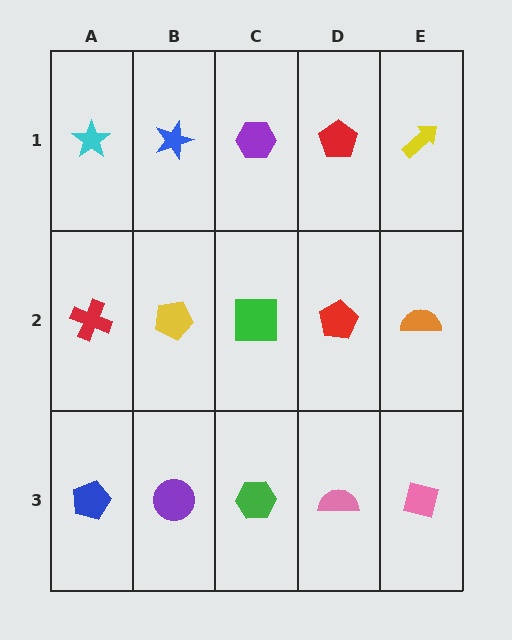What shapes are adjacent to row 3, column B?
A yellow pentagon (row 2, column B), a blue pentagon (row 3, column A), a green hexagon (row 3, column C).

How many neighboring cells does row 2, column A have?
3.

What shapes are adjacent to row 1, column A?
A red cross (row 2, column A), a blue star (row 1, column B).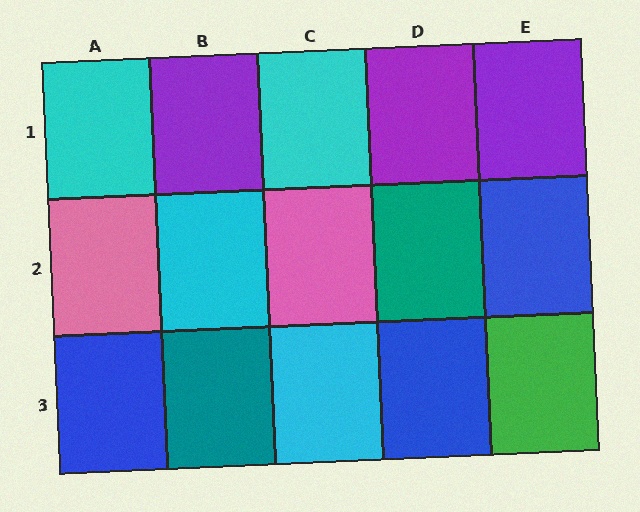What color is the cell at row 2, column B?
Cyan.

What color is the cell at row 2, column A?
Pink.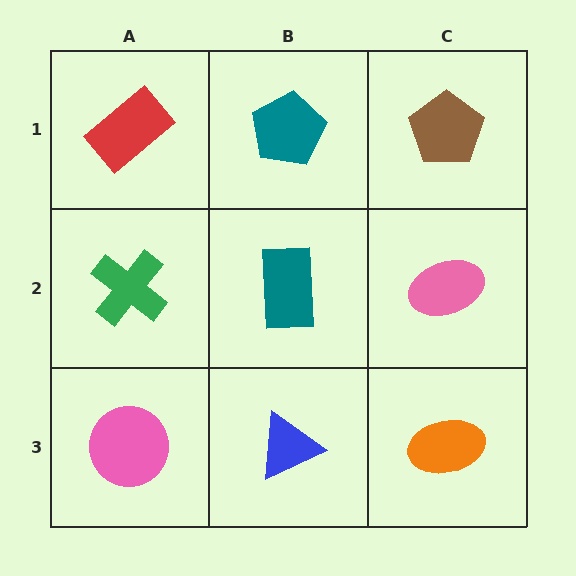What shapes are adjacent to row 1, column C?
A pink ellipse (row 2, column C), a teal pentagon (row 1, column B).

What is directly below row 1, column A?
A green cross.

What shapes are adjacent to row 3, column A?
A green cross (row 2, column A), a blue triangle (row 3, column B).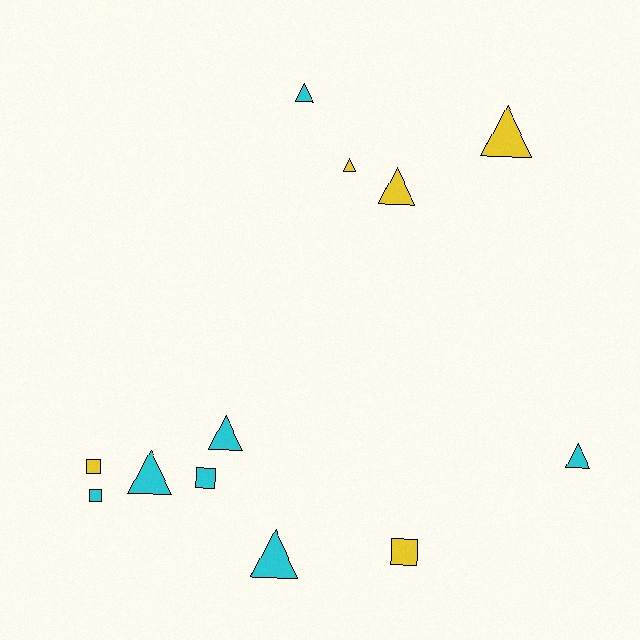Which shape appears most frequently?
Triangle, with 8 objects.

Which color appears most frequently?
Cyan, with 7 objects.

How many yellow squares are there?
There are 2 yellow squares.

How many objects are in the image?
There are 12 objects.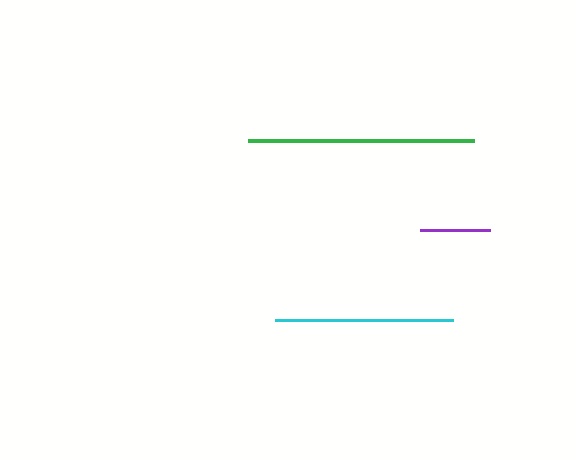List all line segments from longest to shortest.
From longest to shortest: green, cyan, purple.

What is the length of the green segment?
The green segment is approximately 226 pixels long.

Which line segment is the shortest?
The purple line is the shortest at approximately 70 pixels.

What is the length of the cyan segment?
The cyan segment is approximately 178 pixels long.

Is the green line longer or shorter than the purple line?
The green line is longer than the purple line.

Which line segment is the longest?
The green line is the longest at approximately 226 pixels.